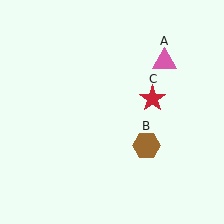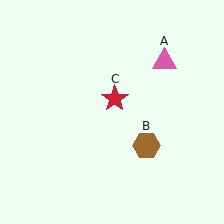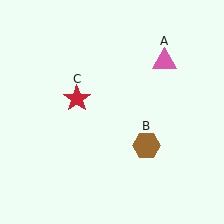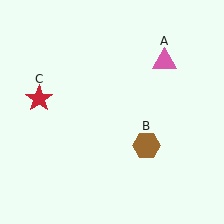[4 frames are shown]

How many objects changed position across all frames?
1 object changed position: red star (object C).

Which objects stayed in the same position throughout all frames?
Pink triangle (object A) and brown hexagon (object B) remained stationary.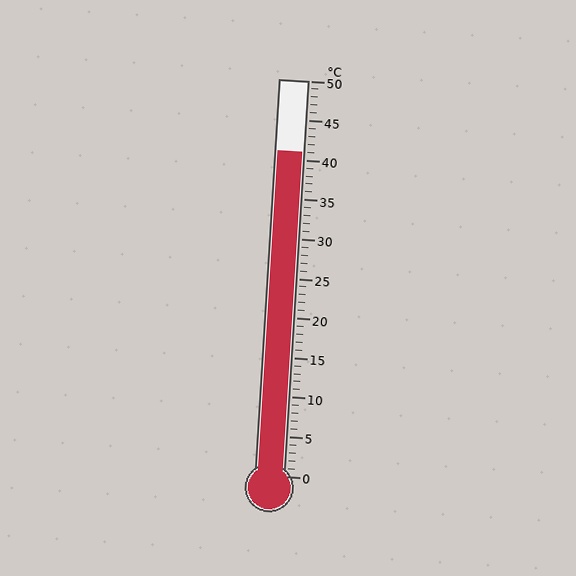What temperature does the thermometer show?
The thermometer shows approximately 41°C.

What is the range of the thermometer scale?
The thermometer scale ranges from 0°C to 50°C.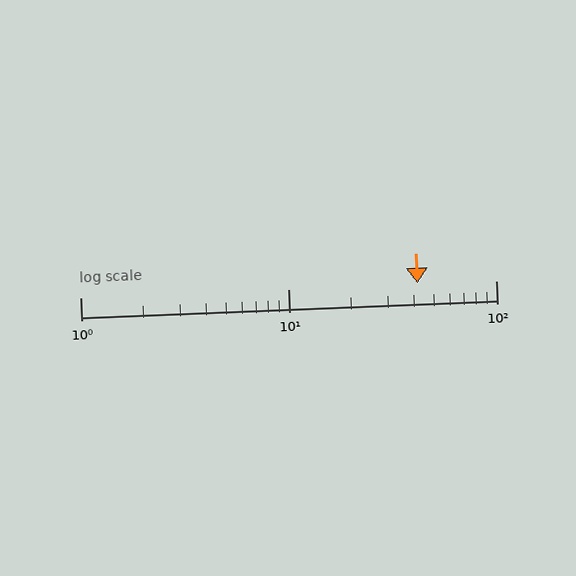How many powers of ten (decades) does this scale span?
The scale spans 2 decades, from 1 to 100.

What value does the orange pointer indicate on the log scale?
The pointer indicates approximately 42.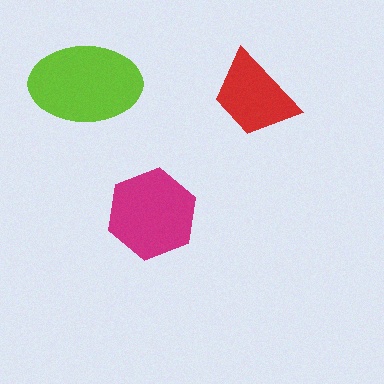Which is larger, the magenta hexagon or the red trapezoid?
The magenta hexagon.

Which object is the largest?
The lime ellipse.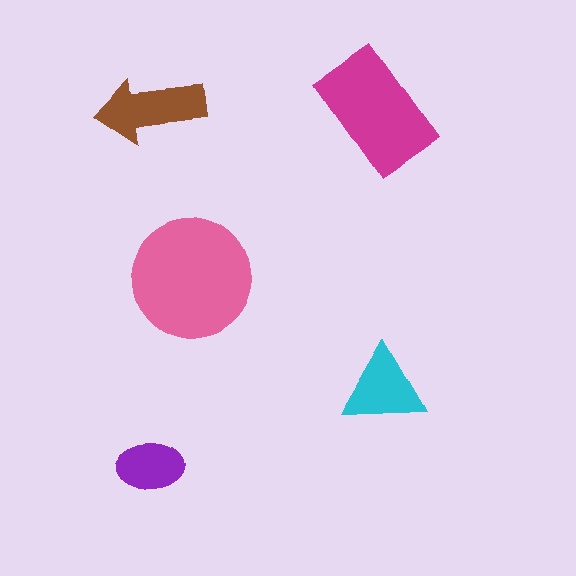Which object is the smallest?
The purple ellipse.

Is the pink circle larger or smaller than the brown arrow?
Larger.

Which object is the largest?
The pink circle.